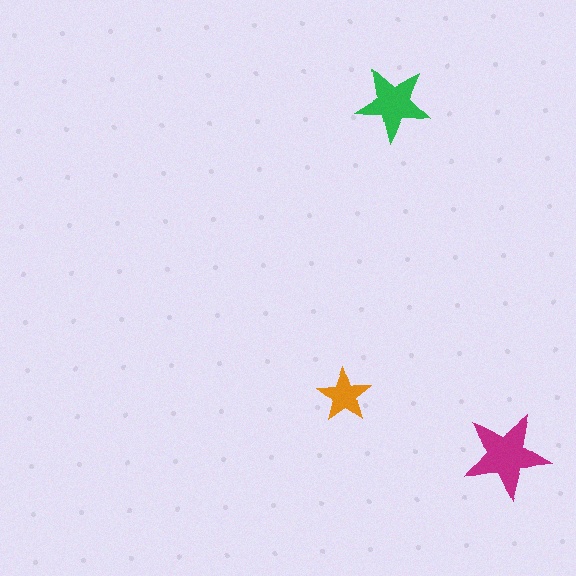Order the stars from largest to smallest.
the magenta one, the green one, the orange one.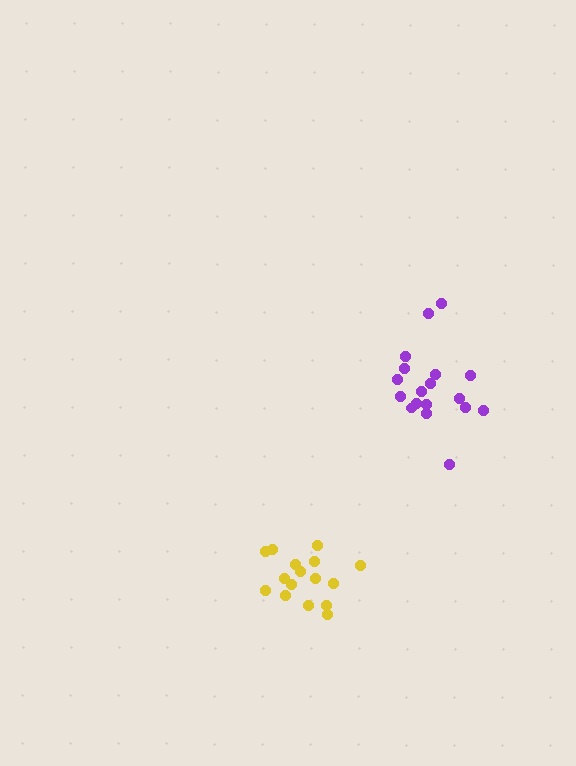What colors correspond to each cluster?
The clusters are colored: purple, yellow.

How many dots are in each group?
Group 1: 18 dots, Group 2: 16 dots (34 total).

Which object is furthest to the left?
The yellow cluster is leftmost.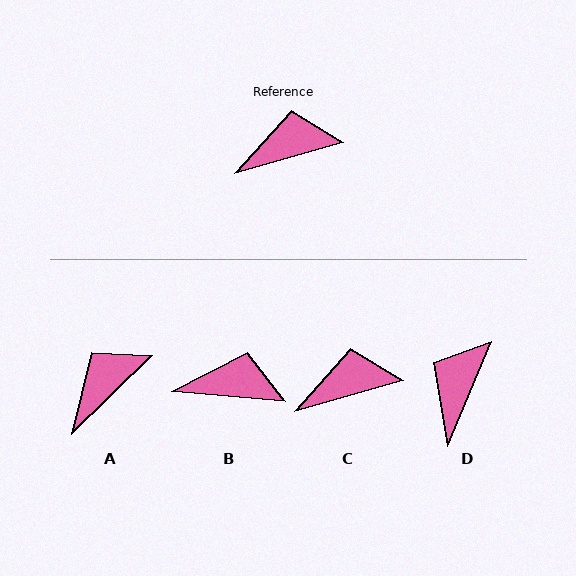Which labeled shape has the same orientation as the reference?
C.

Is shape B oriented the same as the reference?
No, it is off by about 21 degrees.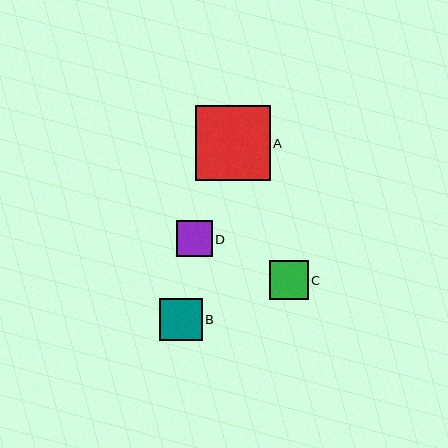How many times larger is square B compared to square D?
Square B is approximately 1.2 times the size of square D.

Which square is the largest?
Square A is the largest with a size of approximately 75 pixels.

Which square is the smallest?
Square D is the smallest with a size of approximately 36 pixels.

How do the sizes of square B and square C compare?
Square B and square C are approximately the same size.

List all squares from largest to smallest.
From largest to smallest: A, B, C, D.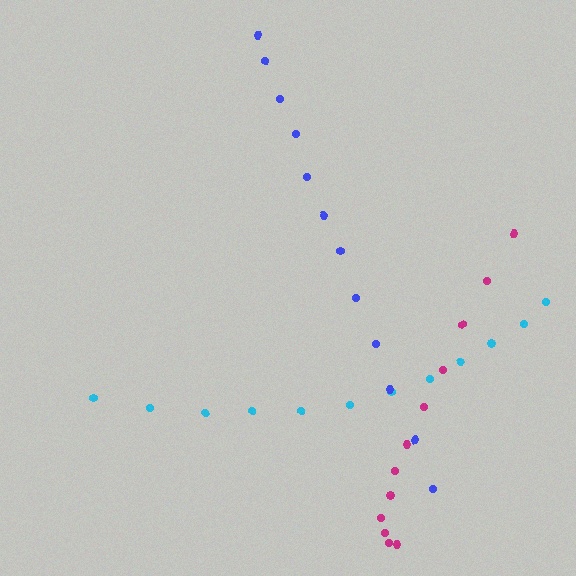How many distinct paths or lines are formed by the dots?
There are 3 distinct paths.